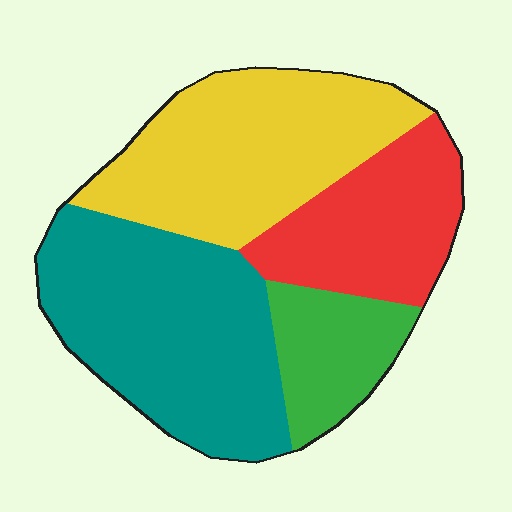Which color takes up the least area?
Green, at roughly 15%.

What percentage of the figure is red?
Red covers around 20% of the figure.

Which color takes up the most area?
Teal, at roughly 35%.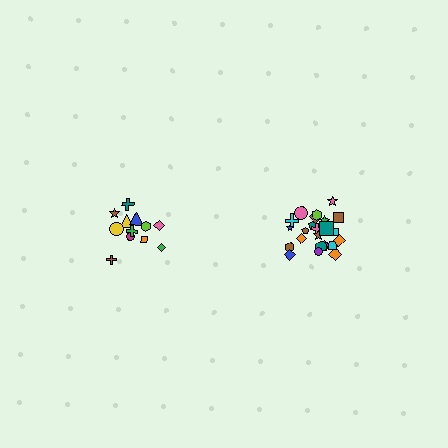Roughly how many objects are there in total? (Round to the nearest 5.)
Roughly 35 objects in total.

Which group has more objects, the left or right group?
The right group.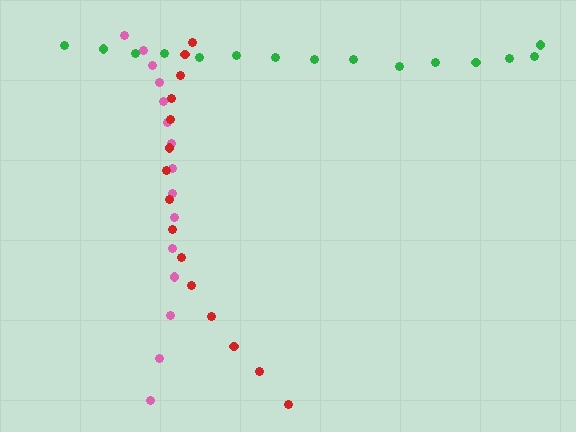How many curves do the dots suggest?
There are 3 distinct paths.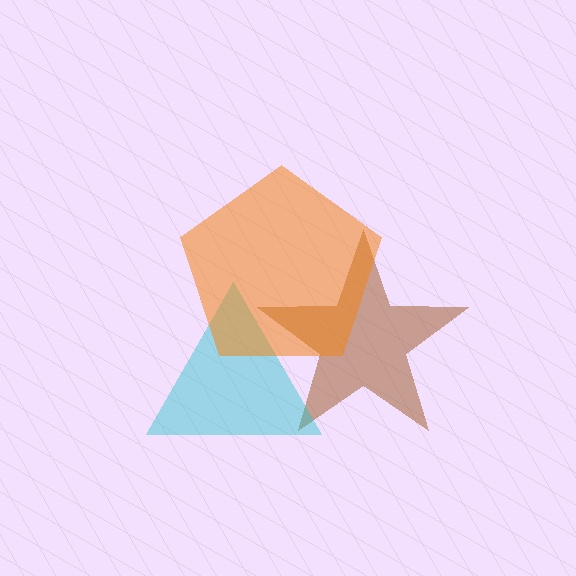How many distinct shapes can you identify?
There are 3 distinct shapes: a brown star, a cyan triangle, an orange pentagon.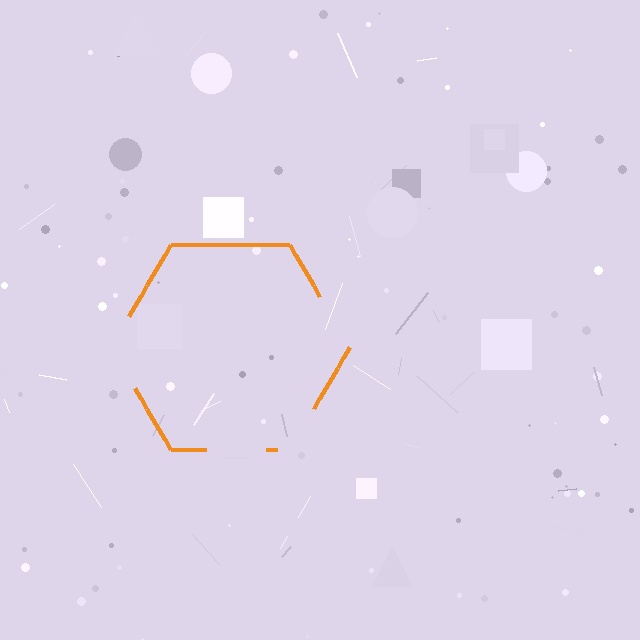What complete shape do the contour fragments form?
The contour fragments form a hexagon.